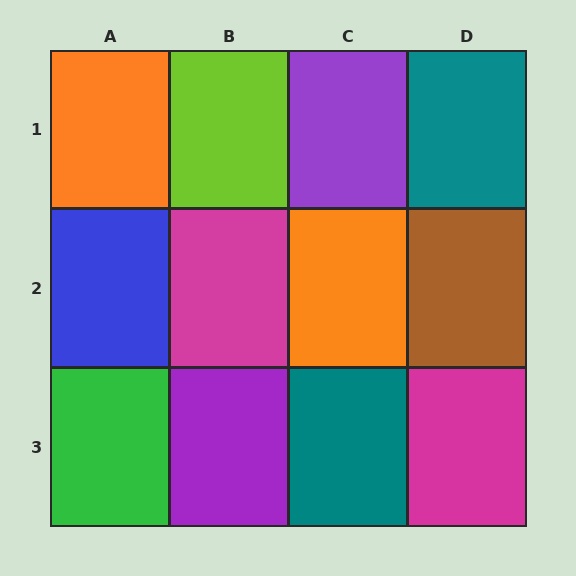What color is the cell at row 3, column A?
Green.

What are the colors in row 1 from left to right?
Orange, lime, purple, teal.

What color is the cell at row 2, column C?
Orange.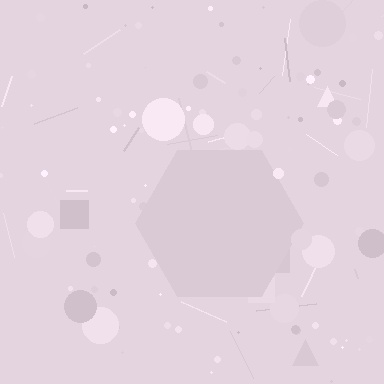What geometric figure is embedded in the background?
A hexagon is embedded in the background.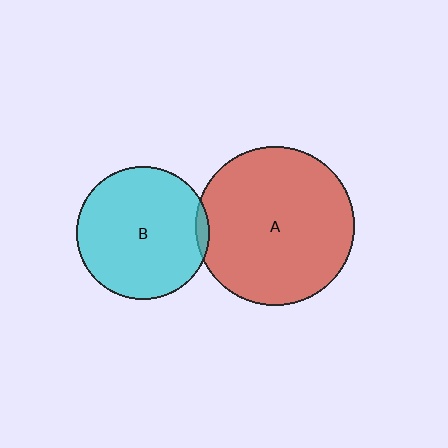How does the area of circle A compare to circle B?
Approximately 1.4 times.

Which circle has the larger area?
Circle A (red).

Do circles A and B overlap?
Yes.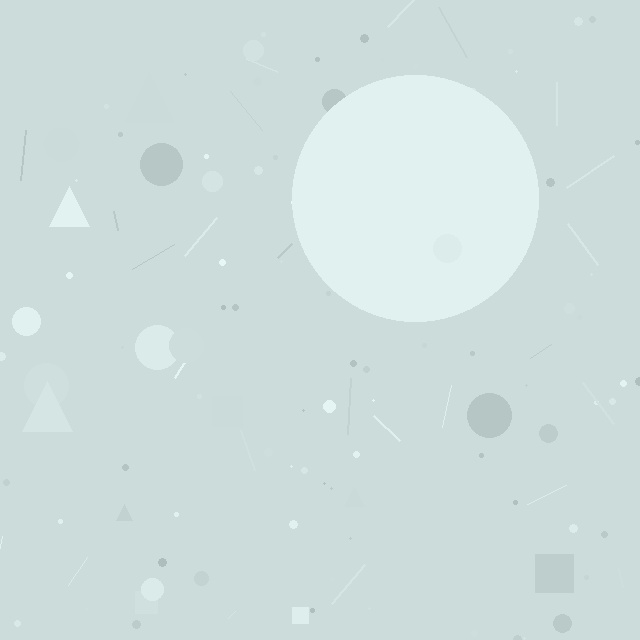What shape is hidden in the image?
A circle is hidden in the image.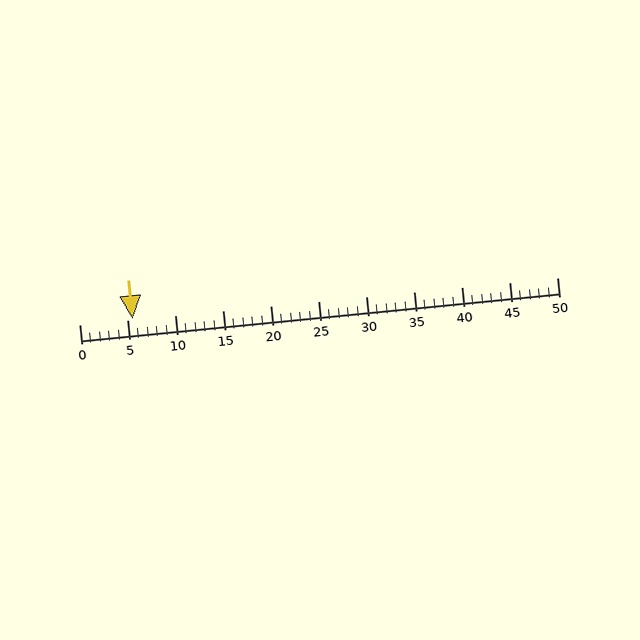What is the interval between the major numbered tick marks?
The major tick marks are spaced 5 units apart.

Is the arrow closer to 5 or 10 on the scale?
The arrow is closer to 5.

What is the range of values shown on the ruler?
The ruler shows values from 0 to 50.